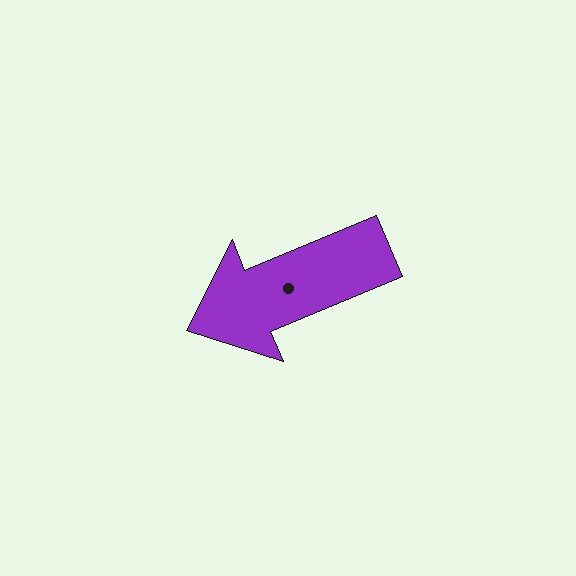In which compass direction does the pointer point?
Southwest.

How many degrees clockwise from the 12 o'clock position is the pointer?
Approximately 247 degrees.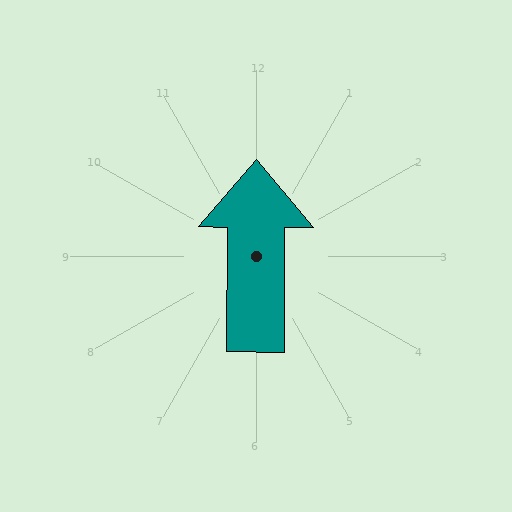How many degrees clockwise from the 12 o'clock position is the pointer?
Approximately 0 degrees.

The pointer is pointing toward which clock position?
Roughly 12 o'clock.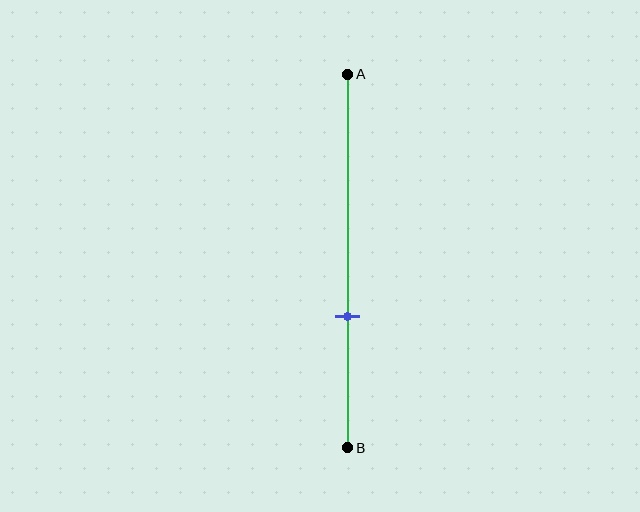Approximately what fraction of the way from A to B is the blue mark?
The blue mark is approximately 65% of the way from A to B.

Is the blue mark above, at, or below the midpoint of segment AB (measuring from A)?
The blue mark is below the midpoint of segment AB.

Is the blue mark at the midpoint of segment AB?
No, the mark is at about 65% from A, not at the 50% midpoint.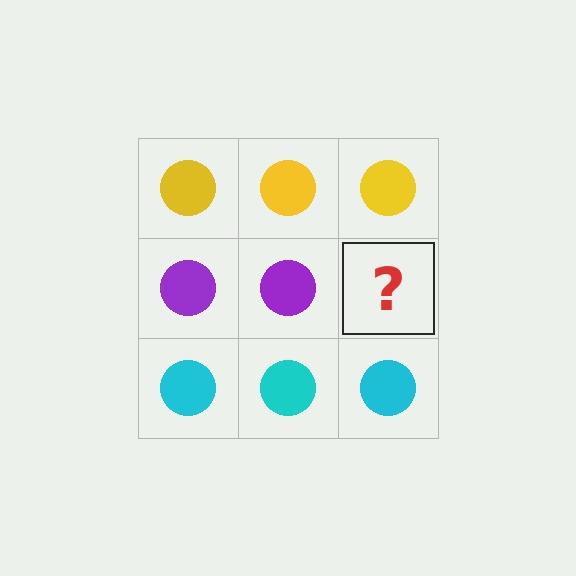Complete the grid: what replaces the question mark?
The question mark should be replaced with a purple circle.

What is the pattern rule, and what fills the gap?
The rule is that each row has a consistent color. The gap should be filled with a purple circle.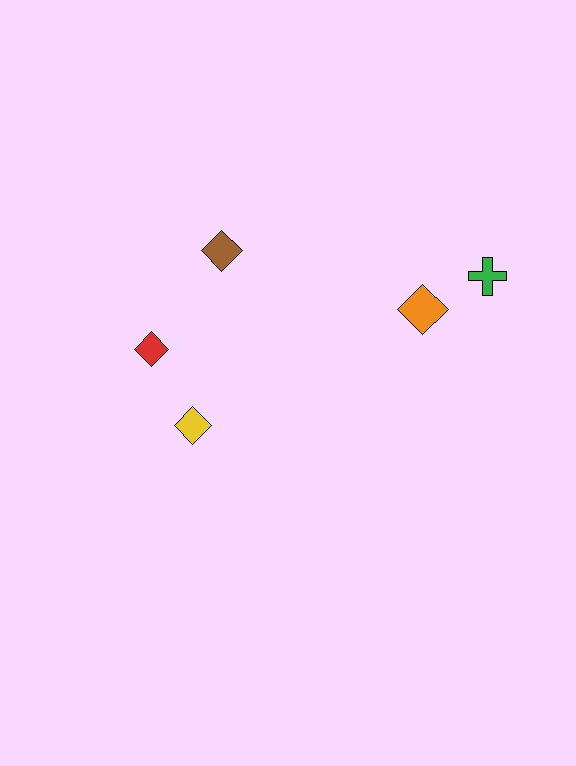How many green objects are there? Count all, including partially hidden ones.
There is 1 green object.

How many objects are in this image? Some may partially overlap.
There are 5 objects.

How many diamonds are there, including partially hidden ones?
There are 4 diamonds.